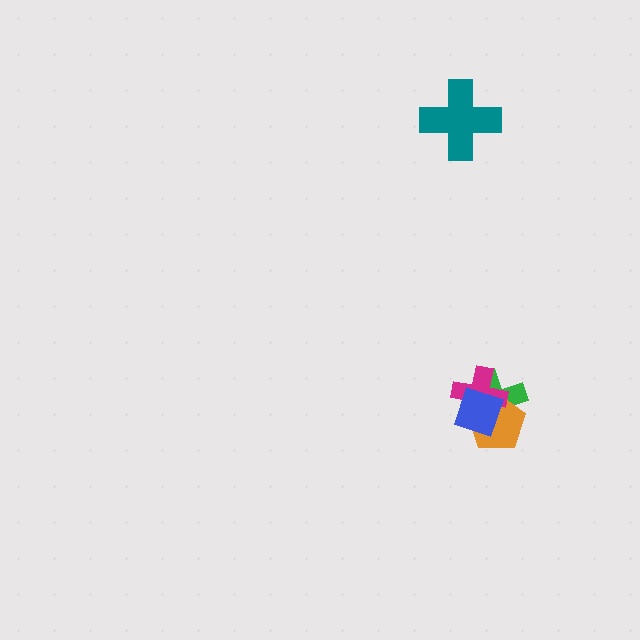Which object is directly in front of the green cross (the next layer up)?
The orange pentagon is directly in front of the green cross.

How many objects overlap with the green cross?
3 objects overlap with the green cross.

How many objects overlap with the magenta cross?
3 objects overlap with the magenta cross.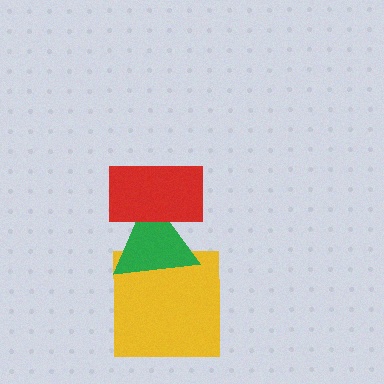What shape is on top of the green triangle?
The red rectangle is on top of the green triangle.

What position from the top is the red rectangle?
The red rectangle is 1st from the top.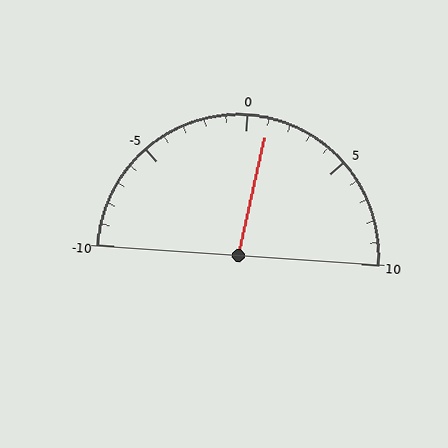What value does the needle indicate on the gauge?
The needle indicates approximately 1.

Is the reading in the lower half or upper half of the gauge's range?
The reading is in the upper half of the range (-10 to 10).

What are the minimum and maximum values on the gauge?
The gauge ranges from -10 to 10.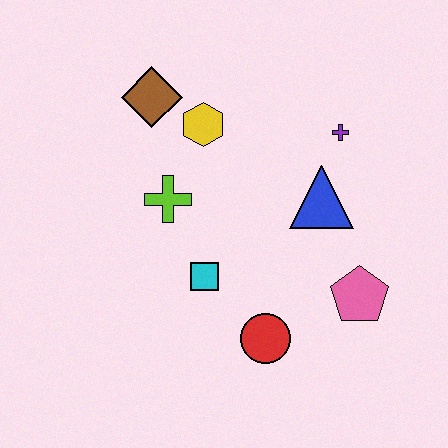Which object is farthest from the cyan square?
The purple cross is farthest from the cyan square.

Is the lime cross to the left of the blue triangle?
Yes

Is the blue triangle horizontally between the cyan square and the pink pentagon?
Yes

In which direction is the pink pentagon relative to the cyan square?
The pink pentagon is to the right of the cyan square.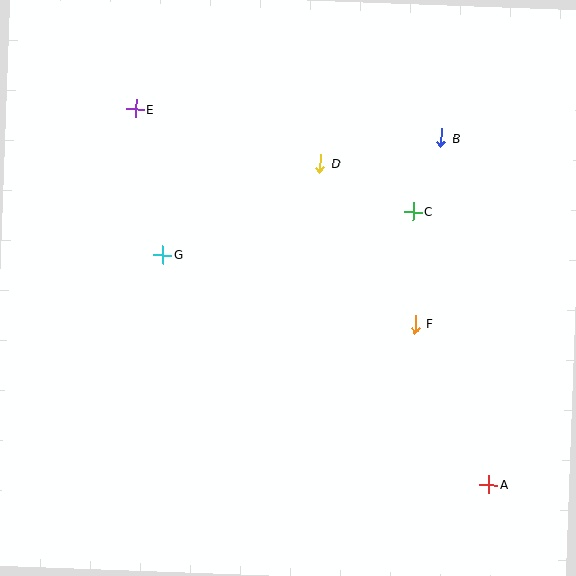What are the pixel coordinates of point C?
Point C is at (413, 212).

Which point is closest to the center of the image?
Point D at (320, 163) is closest to the center.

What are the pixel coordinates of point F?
Point F is at (415, 324).